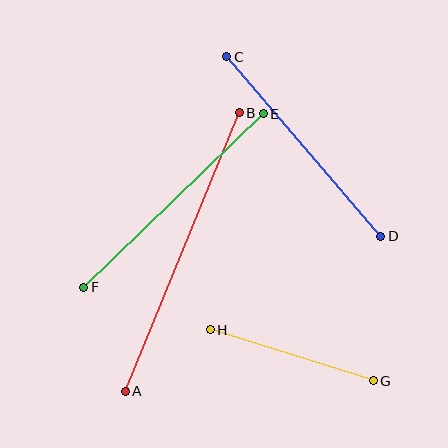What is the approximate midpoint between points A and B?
The midpoint is at approximately (182, 252) pixels.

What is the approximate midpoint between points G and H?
The midpoint is at approximately (292, 355) pixels.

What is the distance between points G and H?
The distance is approximately 171 pixels.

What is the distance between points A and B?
The distance is approximately 301 pixels.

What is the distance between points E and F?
The distance is approximately 250 pixels.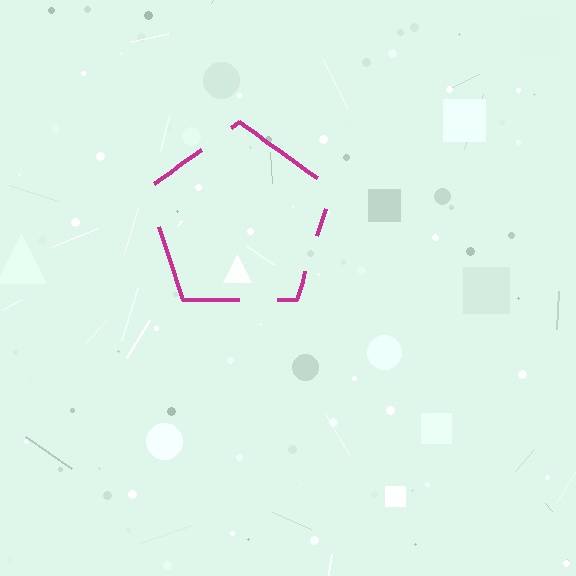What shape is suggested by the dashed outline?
The dashed outline suggests a pentagon.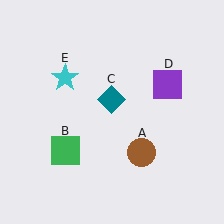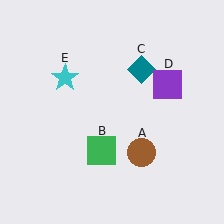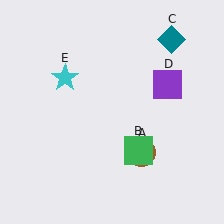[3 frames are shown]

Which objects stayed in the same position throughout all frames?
Brown circle (object A) and purple square (object D) and cyan star (object E) remained stationary.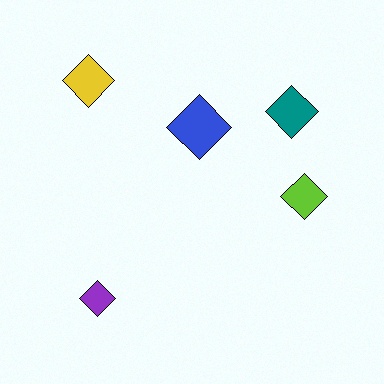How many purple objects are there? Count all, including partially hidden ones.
There is 1 purple object.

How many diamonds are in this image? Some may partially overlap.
There are 5 diamonds.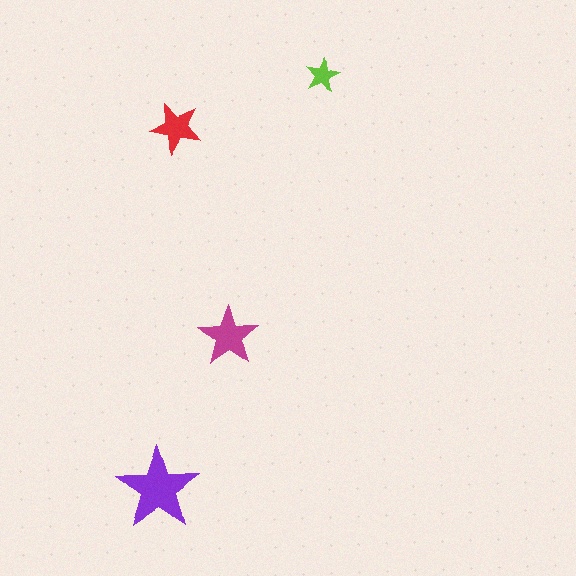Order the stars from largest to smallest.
the purple one, the magenta one, the red one, the lime one.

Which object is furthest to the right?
The lime star is rightmost.